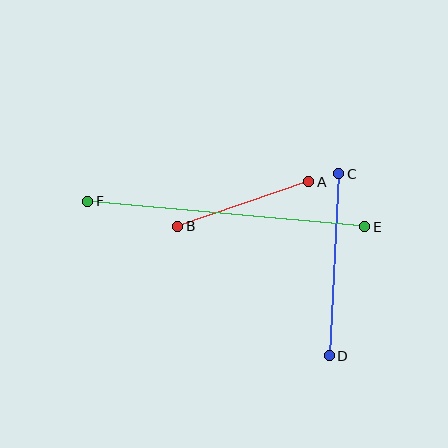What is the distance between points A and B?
The distance is approximately 138 pixels.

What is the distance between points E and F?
The distance is approximately 278 pixels.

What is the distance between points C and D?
The distance is approximately 182 pixels.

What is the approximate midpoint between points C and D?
The midpoint is at approximately (334, 265) pixels.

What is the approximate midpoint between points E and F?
The midpoint is at approximately (226, 214) pixels.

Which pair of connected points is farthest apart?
Points E and F are farthest apart.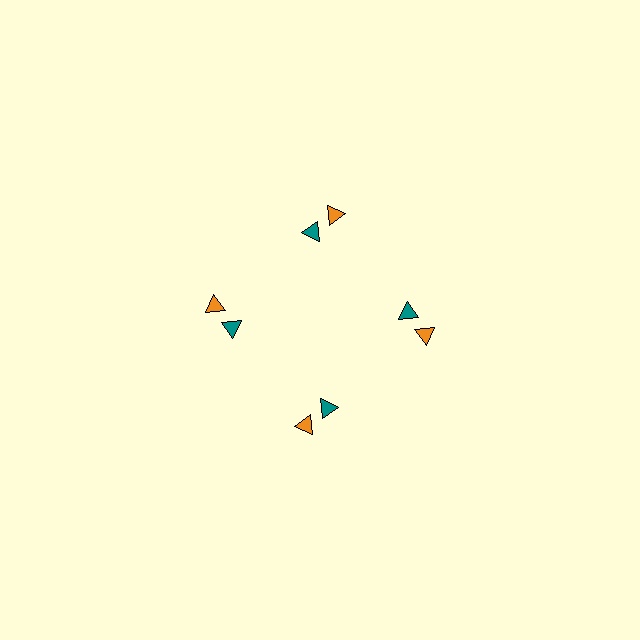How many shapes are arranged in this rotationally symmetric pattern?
There are 8 shapes, arranged in 4 groups of 2.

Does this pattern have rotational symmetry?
Yes, this pattern has 4-fold rotational symmetry. It looks the same after rotating 90 degrees around the center.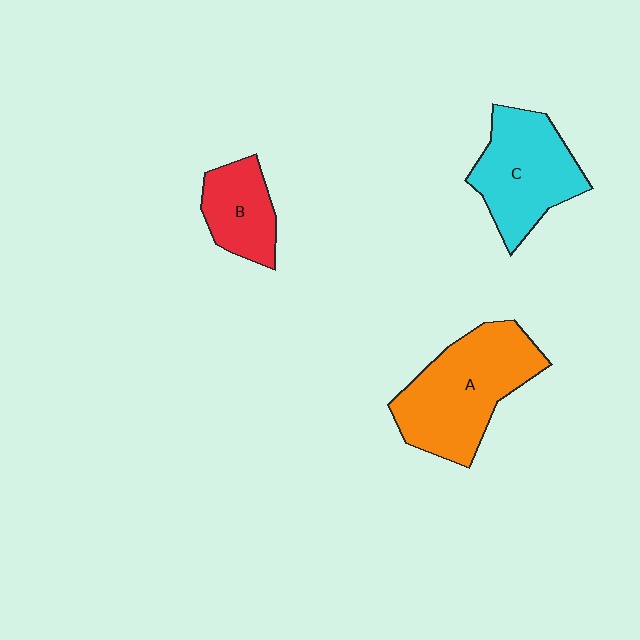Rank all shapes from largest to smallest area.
From largest to smallest: A (orange), C (cyan), B (red).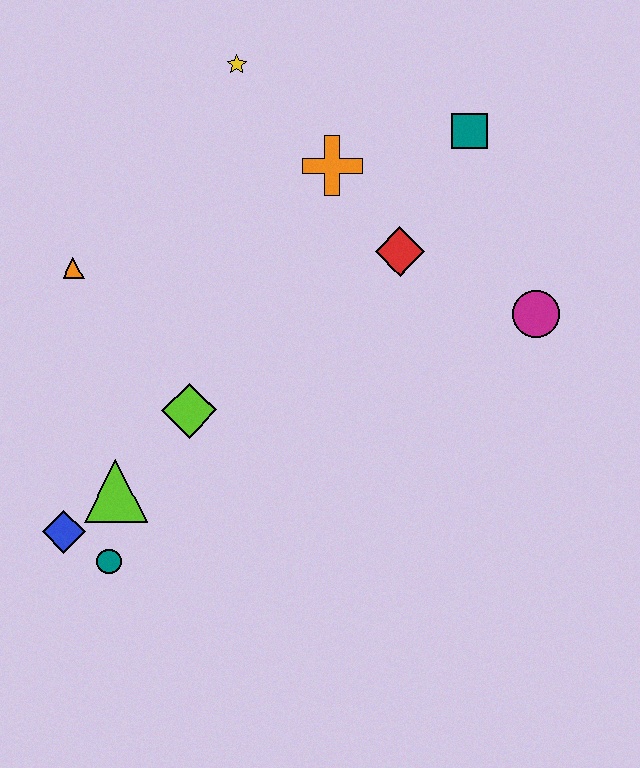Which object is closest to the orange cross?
The red diamond is closest to the orange cross.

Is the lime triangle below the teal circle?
No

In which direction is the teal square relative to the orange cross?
The teal square is to the right of the orange cross.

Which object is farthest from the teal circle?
The teal square is farthest from the teal circle.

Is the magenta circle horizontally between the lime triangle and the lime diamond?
No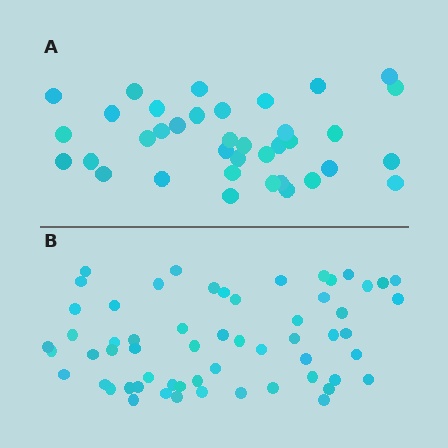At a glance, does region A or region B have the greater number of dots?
Region B (the bottom region) has more dots.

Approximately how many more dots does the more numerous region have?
Region B has approximately 20 more dots than region A.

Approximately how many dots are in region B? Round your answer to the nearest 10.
About 60 dots. (The exact count is 59, which rounds to 60.)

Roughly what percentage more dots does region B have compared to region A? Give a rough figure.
About 60% more.